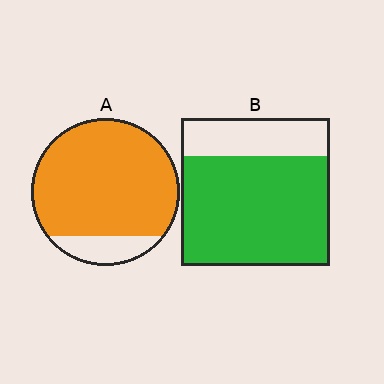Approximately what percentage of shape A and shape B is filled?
A is approximately 85% and B is approximately 75%.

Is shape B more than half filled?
Yes.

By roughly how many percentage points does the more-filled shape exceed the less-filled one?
By roughly 10 percentage points (A over B).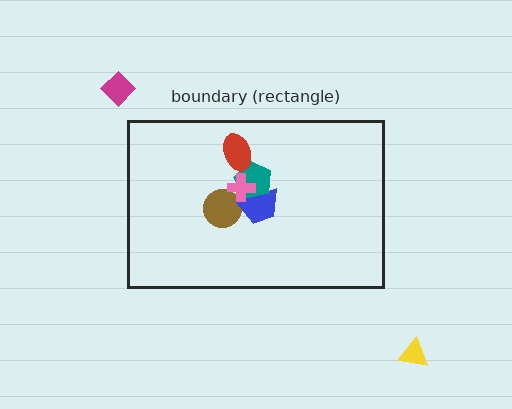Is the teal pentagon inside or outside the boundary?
Inside.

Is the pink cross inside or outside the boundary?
Inside.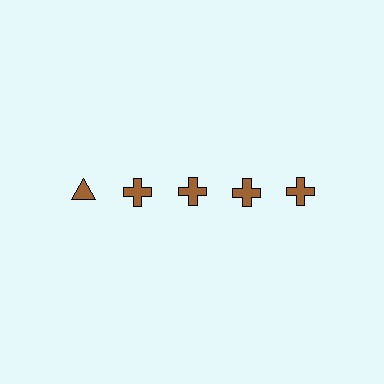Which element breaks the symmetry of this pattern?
The brown triangle in the top row, leftmost column breaks the symmetry. All other shapes are brown crosses.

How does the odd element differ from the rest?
It has a different shape: triangle instead of cross.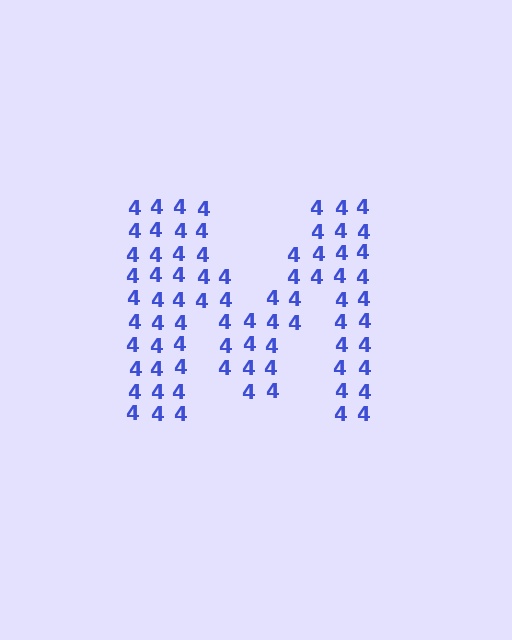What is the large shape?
The large shape is the letter M.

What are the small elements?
The small elements are digit 4's.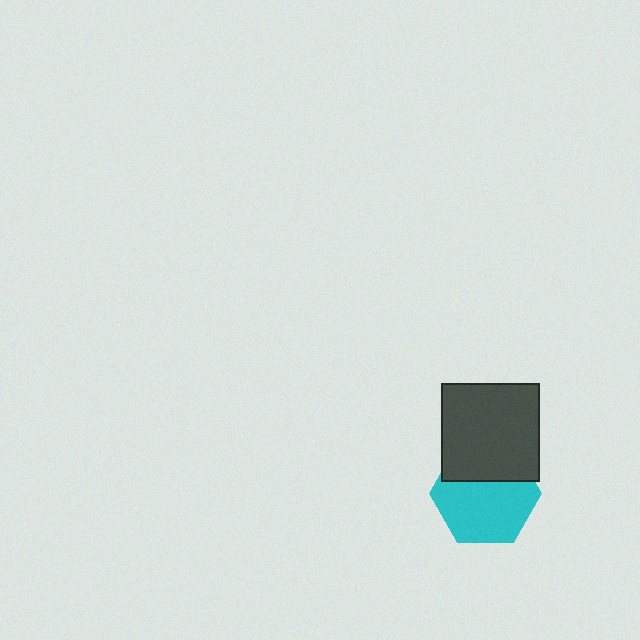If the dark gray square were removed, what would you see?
You would see the complete cyan hexagon.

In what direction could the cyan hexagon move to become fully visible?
The cyan hexagon could move down. That would shift it out from behind the dark gray square entirely.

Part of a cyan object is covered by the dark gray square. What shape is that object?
It is a hexagon.